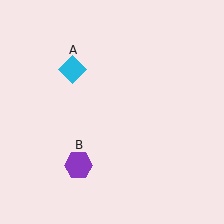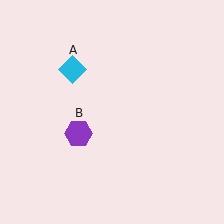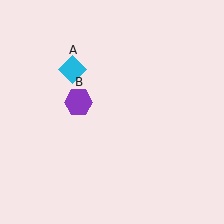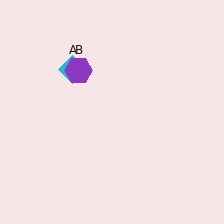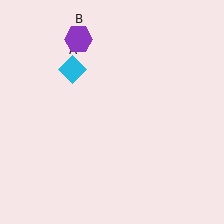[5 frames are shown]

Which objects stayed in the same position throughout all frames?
Cyan diamond (object A) remained stationary.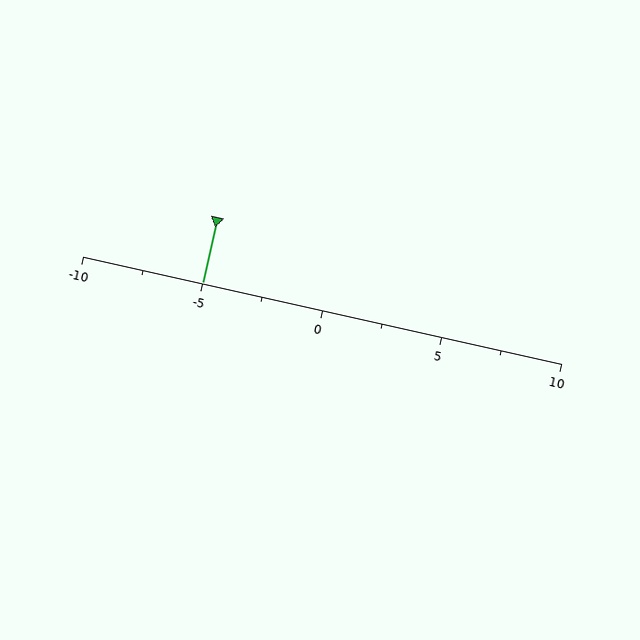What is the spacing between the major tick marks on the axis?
The major ticks are spaced 5 apart.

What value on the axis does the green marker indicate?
The marker indicates approximately -5.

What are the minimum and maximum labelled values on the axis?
The axis runs from -10 to 10.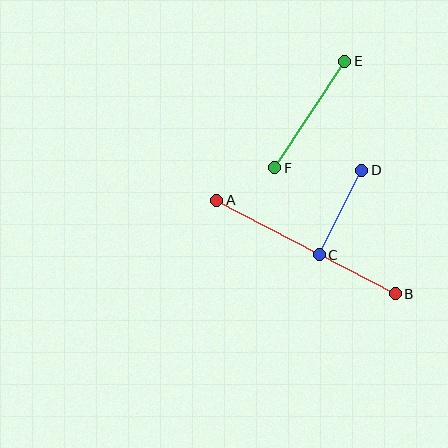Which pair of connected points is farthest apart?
Points A and B are farthest apart.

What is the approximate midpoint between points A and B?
The midpoint is at approximately (306, 247) pixels.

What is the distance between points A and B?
The distance is approximately 202 pixels.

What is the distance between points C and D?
The distance is approximately 95 pixels.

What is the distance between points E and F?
The distance is approximately 128 pixels.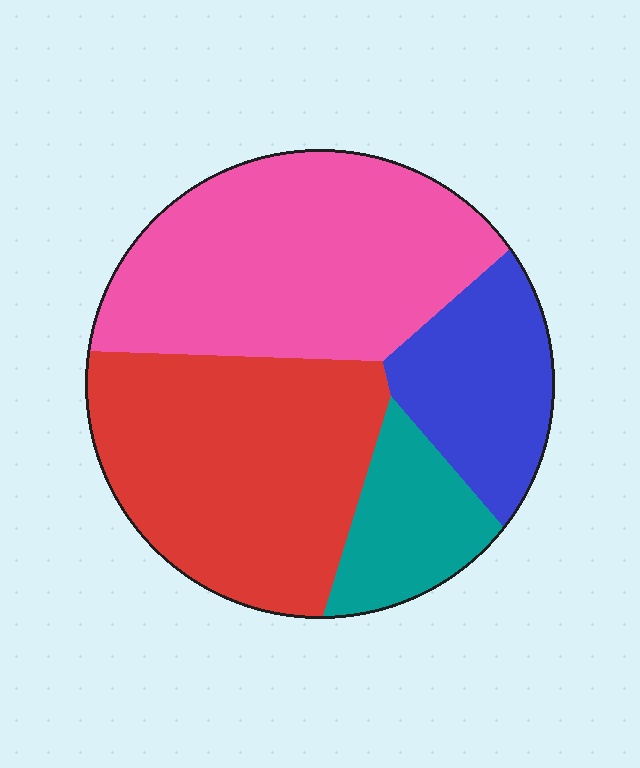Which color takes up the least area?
Teal, at roughly 10%.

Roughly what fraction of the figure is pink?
Pink covers around 35% of the figure.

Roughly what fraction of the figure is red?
Red takes up about one third (1/3) of the figure.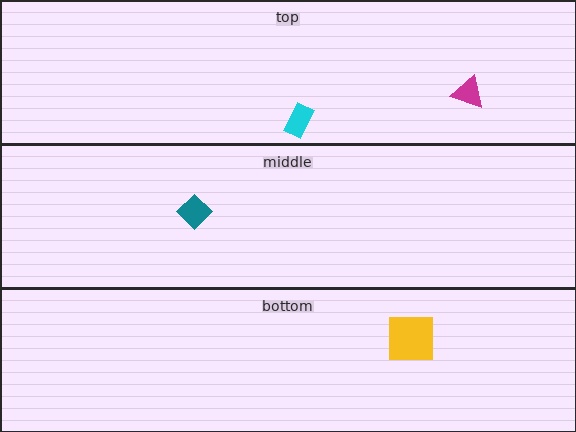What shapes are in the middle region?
The teal diamond.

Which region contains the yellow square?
The bottom region.